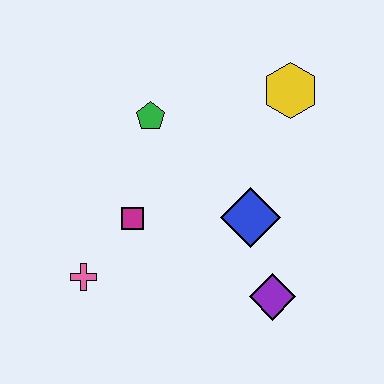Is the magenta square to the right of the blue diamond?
No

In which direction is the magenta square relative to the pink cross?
The magenta square is above the pink cross.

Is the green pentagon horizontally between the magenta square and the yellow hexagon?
Yes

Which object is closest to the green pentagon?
The magenta square is closest to the green pentagon.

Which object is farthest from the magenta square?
The yellow hexagon is farthest from the magenta square.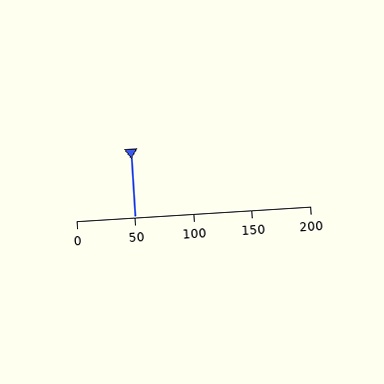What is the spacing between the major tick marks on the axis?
The major ticks are spaced 50 apart.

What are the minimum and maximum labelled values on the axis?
The axis runs from 0 to 200.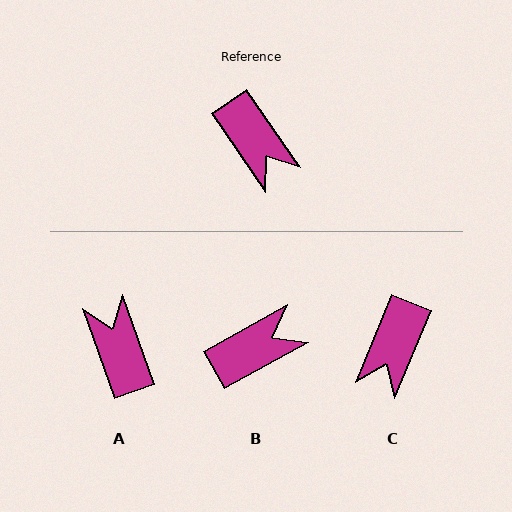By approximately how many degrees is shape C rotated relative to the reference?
Approximately 57 degrees clockwise.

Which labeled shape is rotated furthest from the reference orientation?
A, about 165 degrees away.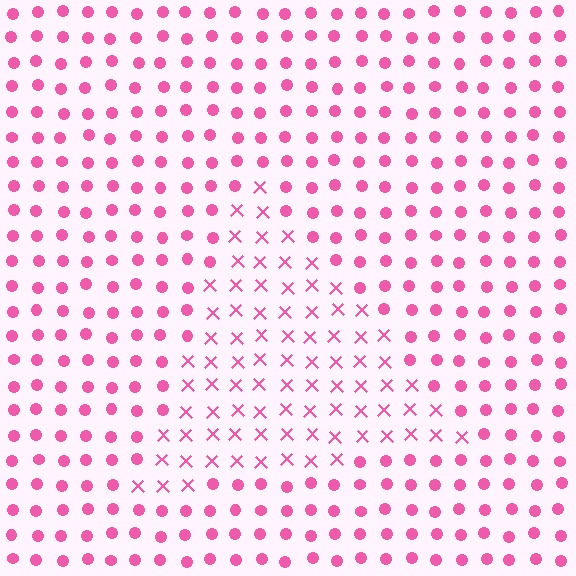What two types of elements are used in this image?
The image uses X marks inside the triangle region and circles outside it.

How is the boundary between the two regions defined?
The boundary is defined by a change in element shape: X marks inside vs. circles outside. All elements share the same color and spacing.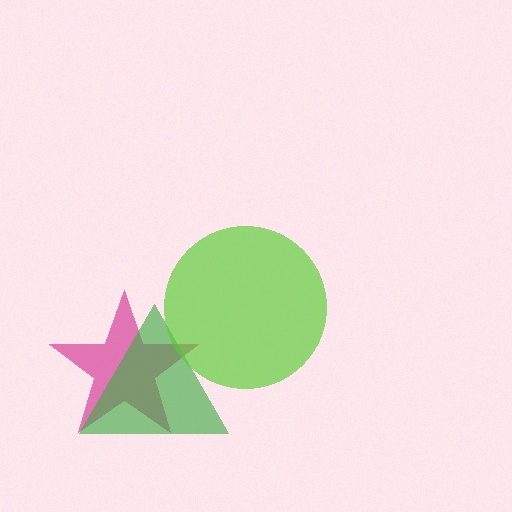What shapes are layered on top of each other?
The layered shapes are: a magenta star, a green triangle, a lime circle.